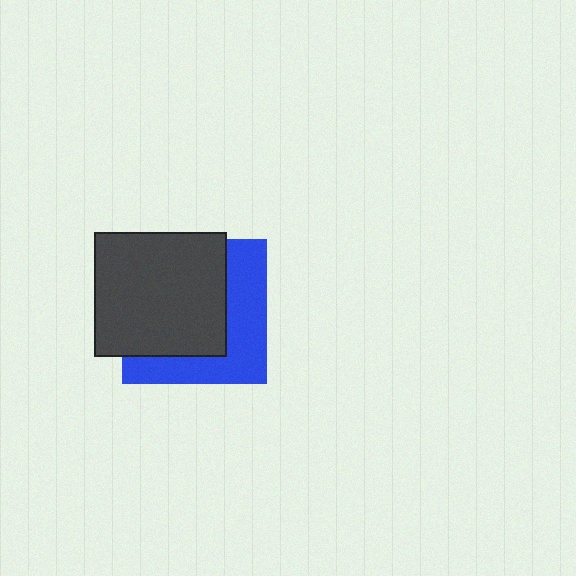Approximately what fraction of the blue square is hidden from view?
Roughly 59% of the blue square is hidden behind the dark gray rectangle.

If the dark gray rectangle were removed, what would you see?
You would see the complete blue square.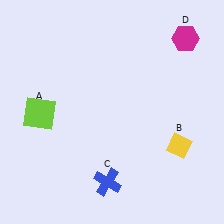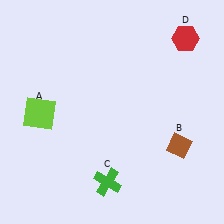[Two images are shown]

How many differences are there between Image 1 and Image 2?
There are 3 differences between the two images.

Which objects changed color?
B changed from yellow to brown. C changed from blue to green. D changed from magenta to red.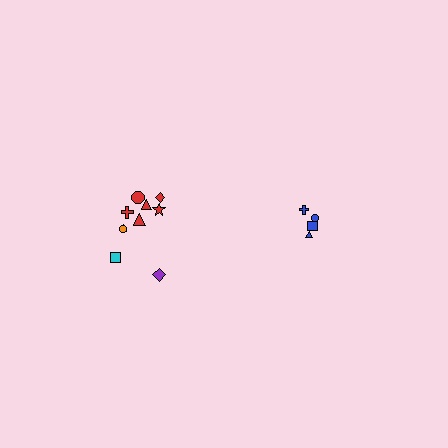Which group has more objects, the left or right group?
The left group.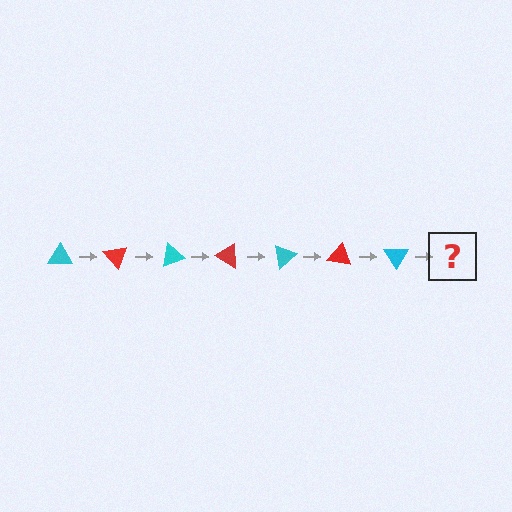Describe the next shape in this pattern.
It should be a red triangle, rotated 350 degrees from the start.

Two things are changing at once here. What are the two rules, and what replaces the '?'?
The two rules are that it rotates 50 degrees each step and the color cycles through cyan and red. The '?' should be a red triangle, rotated 350 degrees from the start.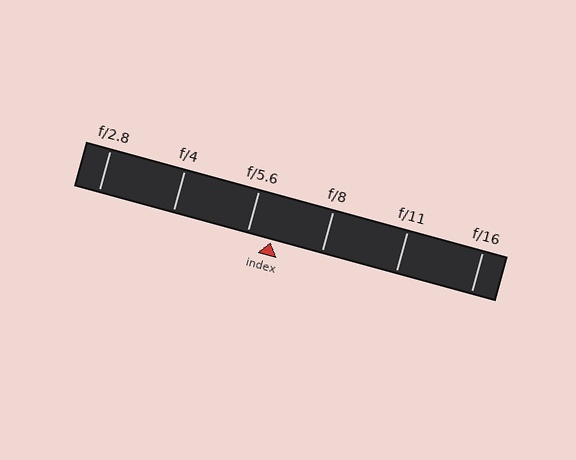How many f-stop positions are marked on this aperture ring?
There are 6 f-stop positions marked.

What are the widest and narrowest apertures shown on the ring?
The widest aperture shown is f/2.8 and the narrowest is f/16.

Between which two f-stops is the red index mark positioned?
The index mark is between f/5.6 and f/8.